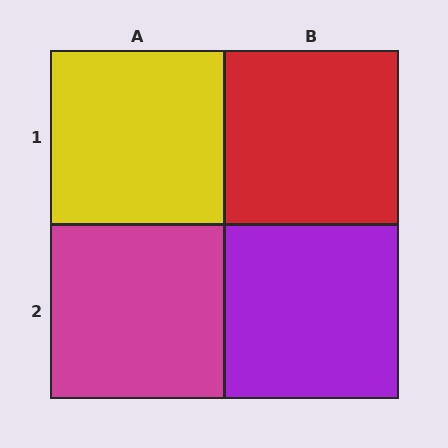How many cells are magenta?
1 cell is magenta.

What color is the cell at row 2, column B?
Purple.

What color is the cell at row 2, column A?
Magenta.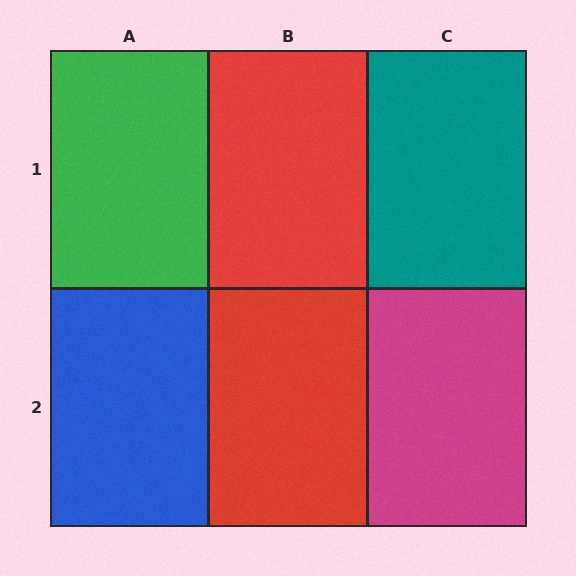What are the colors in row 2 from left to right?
Blue, red, magenta.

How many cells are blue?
1 cell is blue.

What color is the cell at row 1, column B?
Red.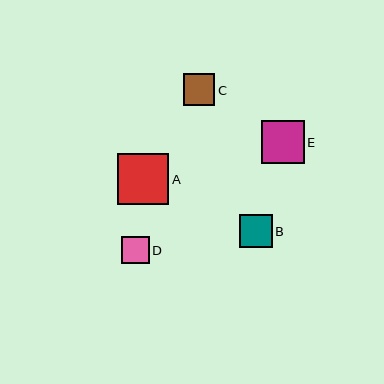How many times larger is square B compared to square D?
Square B is approximately 1.2 times the size of square D.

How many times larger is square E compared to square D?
Square E is approximately 1.6 times the size of square D.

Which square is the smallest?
Square D is the smallest with a size of approximately 27 pixels.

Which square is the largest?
Square A is the largest with a size of approximately 51 pixels.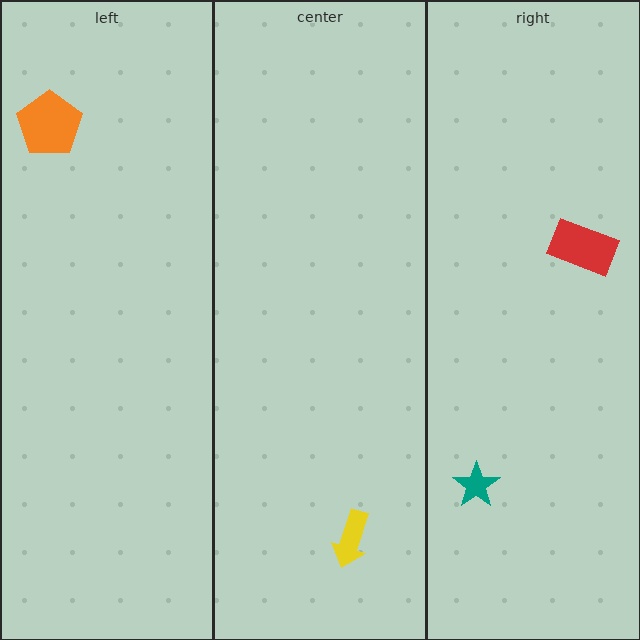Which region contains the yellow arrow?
The center region.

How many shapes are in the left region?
1.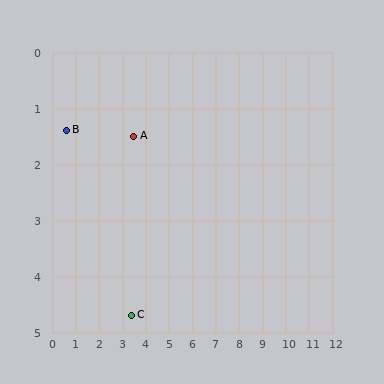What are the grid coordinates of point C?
Point C is at approximately (3.4, 4.7).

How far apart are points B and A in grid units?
Points B and A are about 2.9 grid units apart.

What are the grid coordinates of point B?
Point B is at approximately (0.6, 1.4).